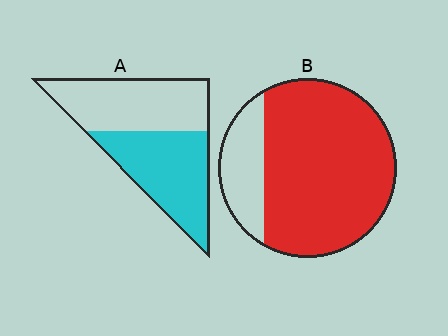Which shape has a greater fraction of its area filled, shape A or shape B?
Shape B.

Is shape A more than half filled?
Roughly half.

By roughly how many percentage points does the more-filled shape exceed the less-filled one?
By roughly 30 percentage points (B over A).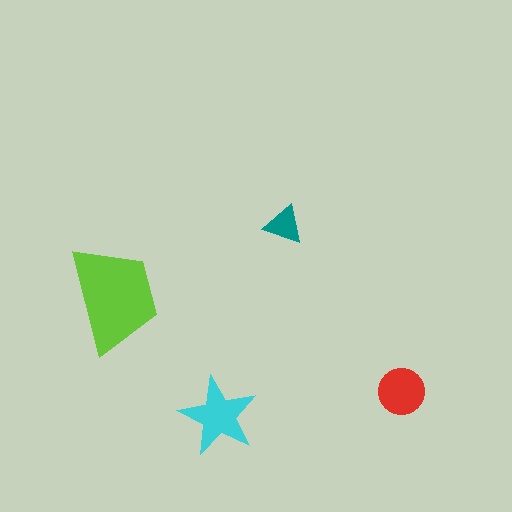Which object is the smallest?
The teal triangle.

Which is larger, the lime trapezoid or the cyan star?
The lime trapezoid.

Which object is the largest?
The lime trapezoid.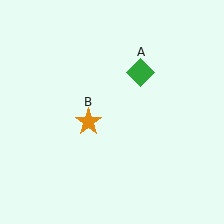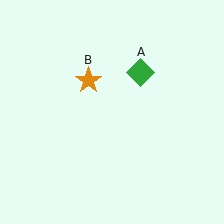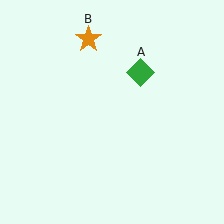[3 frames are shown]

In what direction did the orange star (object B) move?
The orange star (object B) moved up.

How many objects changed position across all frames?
1 object changed position: orange star (object B).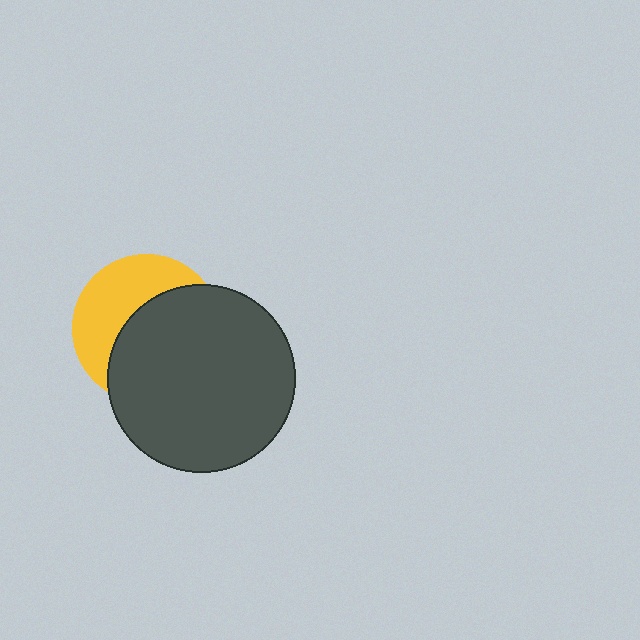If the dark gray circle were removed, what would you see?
You would see the complete yellow circle.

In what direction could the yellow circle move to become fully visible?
The yellow circle could move toward the upper-left. That would shift it out from behind the dark gray circle entirely.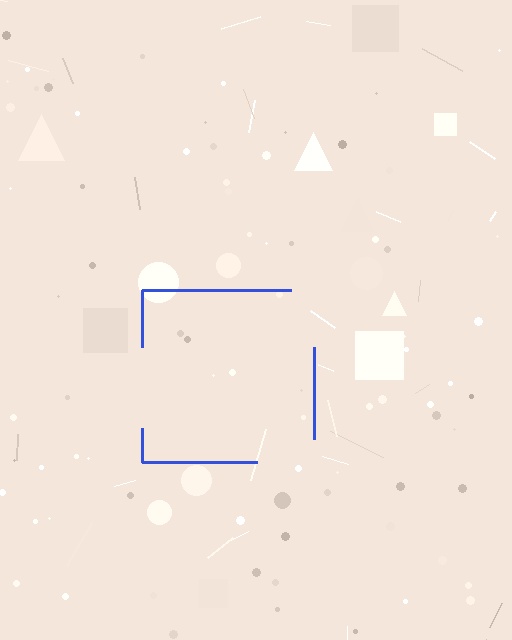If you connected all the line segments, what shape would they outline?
They would outline a square.